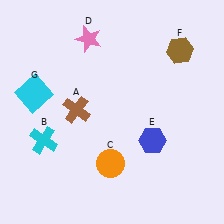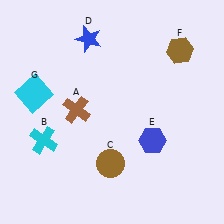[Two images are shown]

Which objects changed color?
C changed from orange to brown. D changed from pink to blue.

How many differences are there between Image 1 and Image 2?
There are 2 differences between the two images.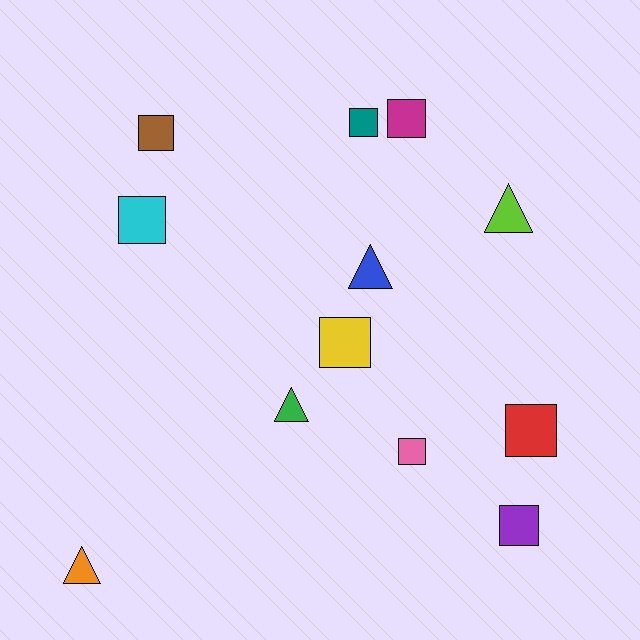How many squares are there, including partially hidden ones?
There are 8 squares.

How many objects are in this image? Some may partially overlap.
There are 12 objects.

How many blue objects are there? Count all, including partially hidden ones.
There is 1 blue object.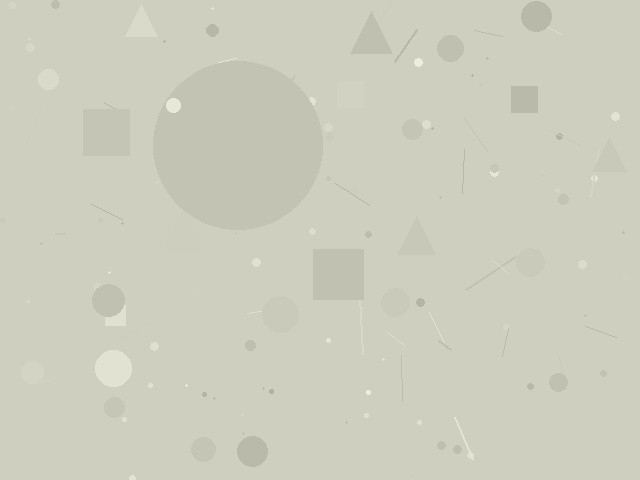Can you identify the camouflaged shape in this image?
The camouflaged shape is a circle.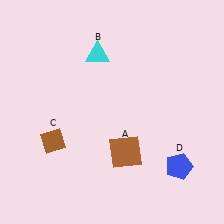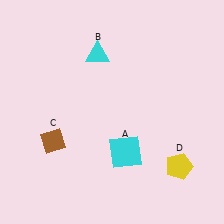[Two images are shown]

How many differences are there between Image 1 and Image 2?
There are 2 differences between the two images.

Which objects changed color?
A changed from brown to cyan. D changed from blue to yellow.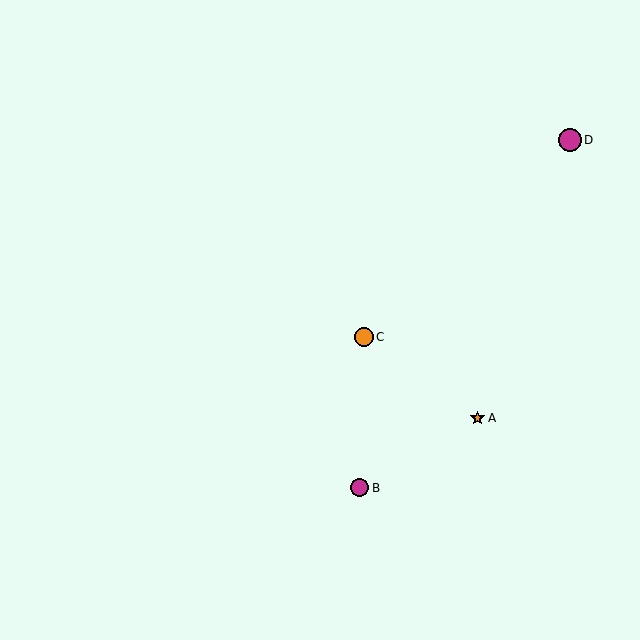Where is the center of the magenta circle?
The center of the magenta circle is at (360, 488).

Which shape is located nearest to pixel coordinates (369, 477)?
The magenta circle (labeled B) at (360, 488) is nearest to that location.